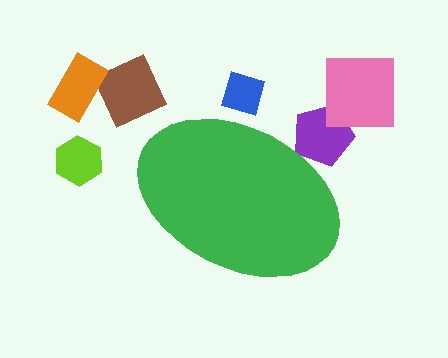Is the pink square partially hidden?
No, the pink square is fully visible.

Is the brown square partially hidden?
No, the brown square is fully visible.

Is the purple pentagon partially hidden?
Yes, the purple pentagon is partially hidden behind the green ellipse.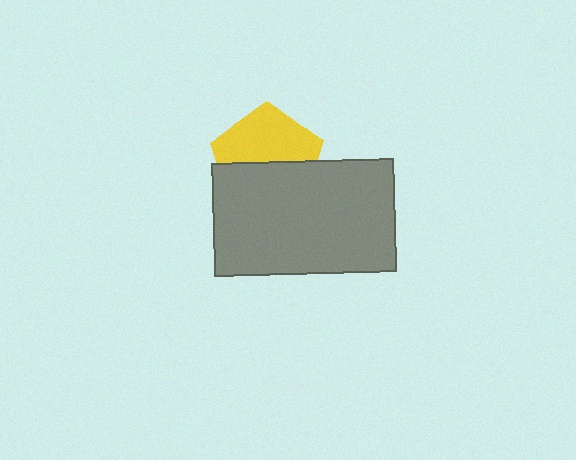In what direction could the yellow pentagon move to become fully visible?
The yellow pentagon could move up. That would shift it out from behind the gray rectangle entirely.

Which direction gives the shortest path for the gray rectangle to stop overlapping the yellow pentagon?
Moving down gives the shortest separation.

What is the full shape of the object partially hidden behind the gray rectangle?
The partially hidden object is a yellow pentagon.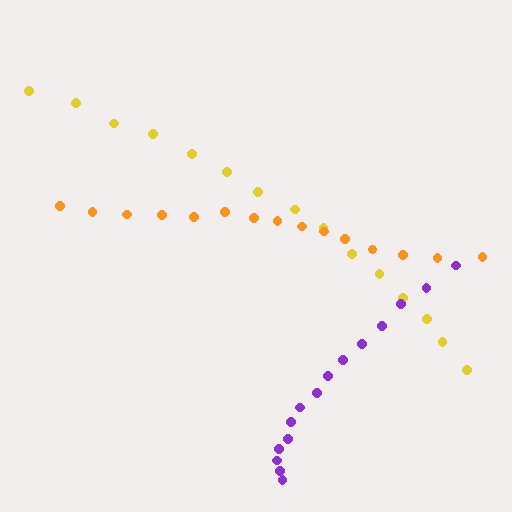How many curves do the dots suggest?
There are 3 distinct paths.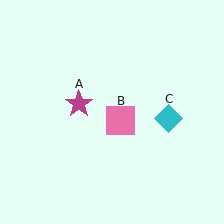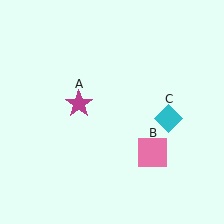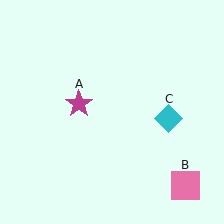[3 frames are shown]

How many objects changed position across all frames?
1 object changed position: pink square (object B).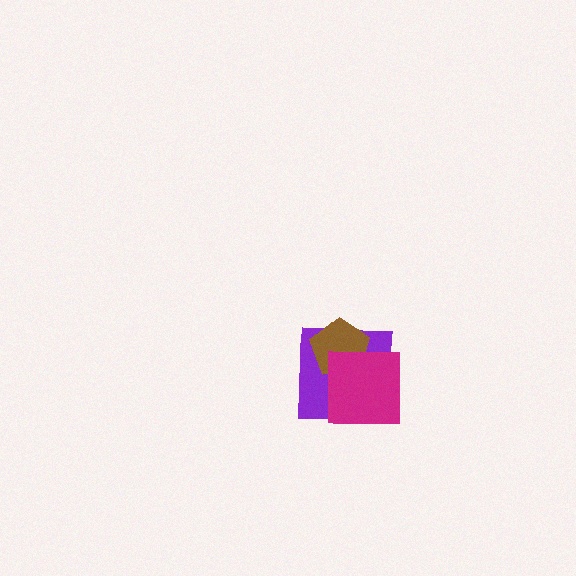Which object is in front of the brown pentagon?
The magenta square is in front of the brown pentagon.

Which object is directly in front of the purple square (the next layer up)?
The brown pentagon is directly in front of the purple square.